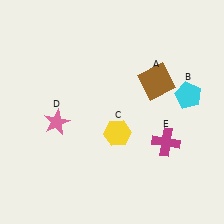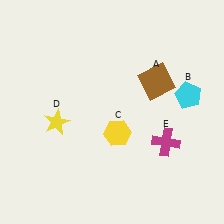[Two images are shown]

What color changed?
The star (D) changed from pink in Image 1 to yellow in Image 2.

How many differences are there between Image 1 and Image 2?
There is 1 difference between the two images.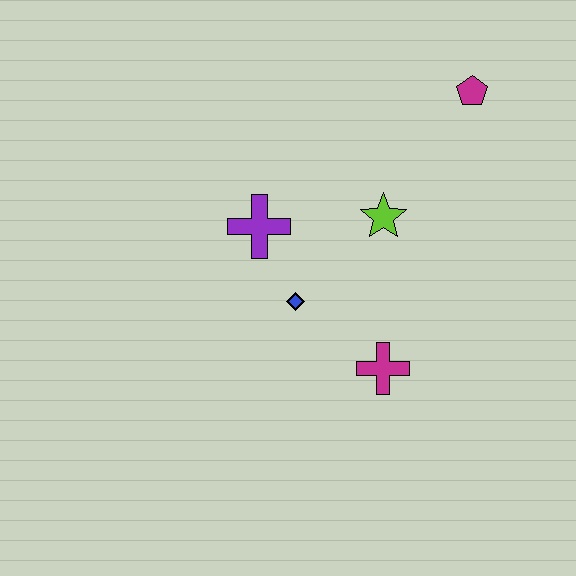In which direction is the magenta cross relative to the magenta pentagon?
The magenta cross is below the magenta pentagon.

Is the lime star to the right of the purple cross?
Yes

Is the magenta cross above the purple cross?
No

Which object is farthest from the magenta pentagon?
The magenta cross is farthest from the magenta pentagon.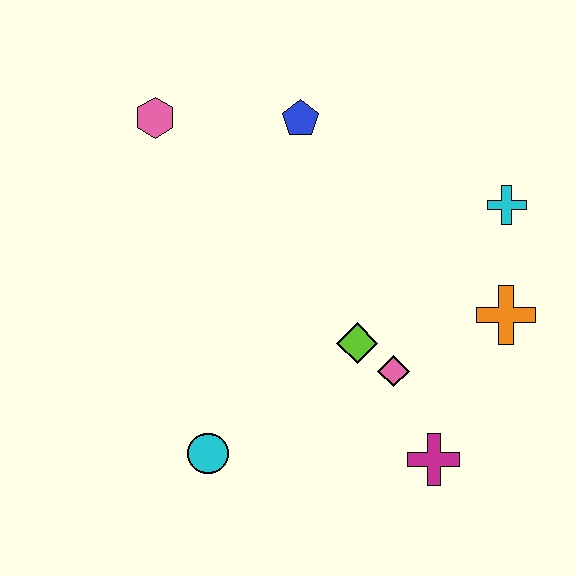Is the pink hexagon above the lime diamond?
Yes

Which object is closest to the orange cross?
The cyan cross is closest to the orange cross.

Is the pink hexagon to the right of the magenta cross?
No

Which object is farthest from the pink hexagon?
The magenta cross is farthest from the pink hexagon.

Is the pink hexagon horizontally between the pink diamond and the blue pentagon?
No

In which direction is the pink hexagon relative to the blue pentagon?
The pink hexagon is to the left of the blue pentagon.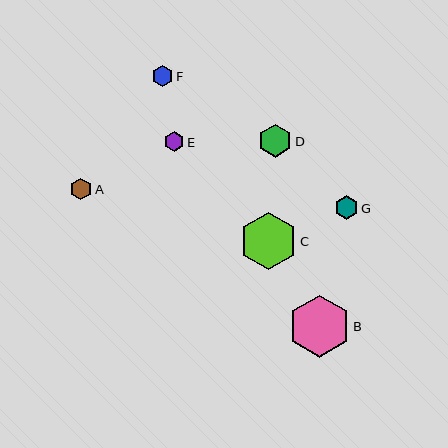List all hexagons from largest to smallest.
From largest to smallest: B, C, D, G, A, F, E.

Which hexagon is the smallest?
Hexagon E is the smallest with a size of approximately 20 pixels.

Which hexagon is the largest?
Hexagon B is the largest with a size of approximately 62 pixels.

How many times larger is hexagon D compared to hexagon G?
Hexagon D is approximately 1.4 times the size of hexagon G.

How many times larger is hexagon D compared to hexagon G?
Hexagon D is approximately 1.4 times the size of hexagon G.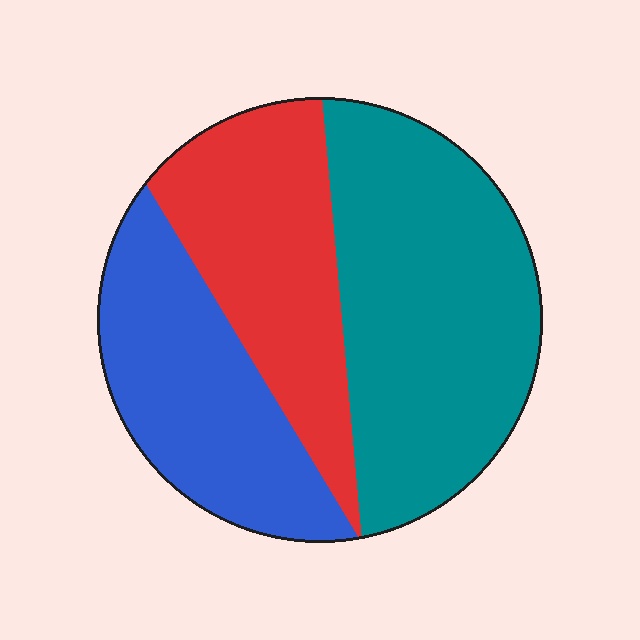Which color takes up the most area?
Teal, at roughly 45%.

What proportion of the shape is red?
Red covers 28% of the shape.